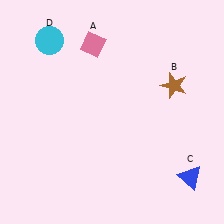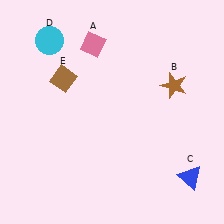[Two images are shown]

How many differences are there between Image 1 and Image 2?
There is 1 difference between the two images.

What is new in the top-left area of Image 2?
A brown diamond (E) was added in the top-left area of Image 2.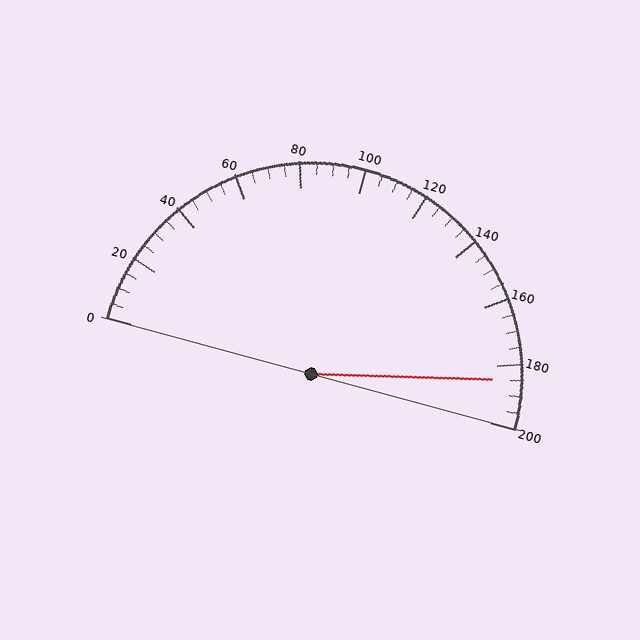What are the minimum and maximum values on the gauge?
The gauge ranges from 0 to 200.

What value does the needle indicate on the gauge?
The needle indicates approximately 185.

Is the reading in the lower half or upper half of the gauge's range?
The reading is in the upper half of the range (0 to 200).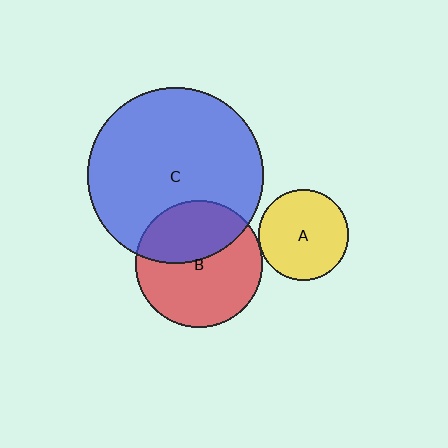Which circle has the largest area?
Circle C (blue).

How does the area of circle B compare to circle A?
Approximately 2.0 times.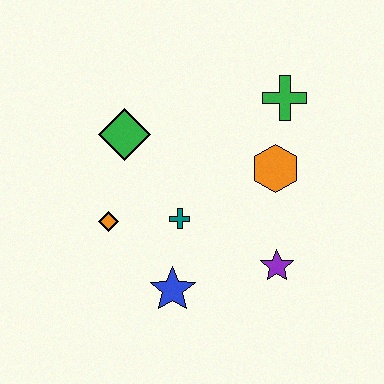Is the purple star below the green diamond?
Yes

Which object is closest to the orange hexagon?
The green cross is closest to the orange hexagon.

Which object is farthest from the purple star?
The green diamond is farthest from the purple star.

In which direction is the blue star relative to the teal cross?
The blue star is below the teal cross.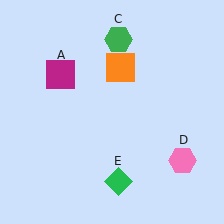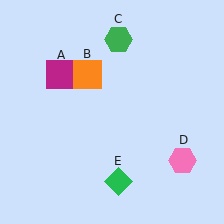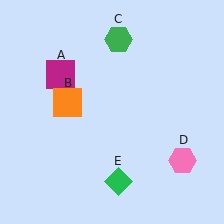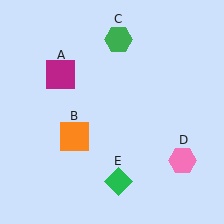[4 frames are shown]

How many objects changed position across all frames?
1 object changed position: orange square (object B).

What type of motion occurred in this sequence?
The orange square (object B) rotated counterclockwise around the center of the scene.